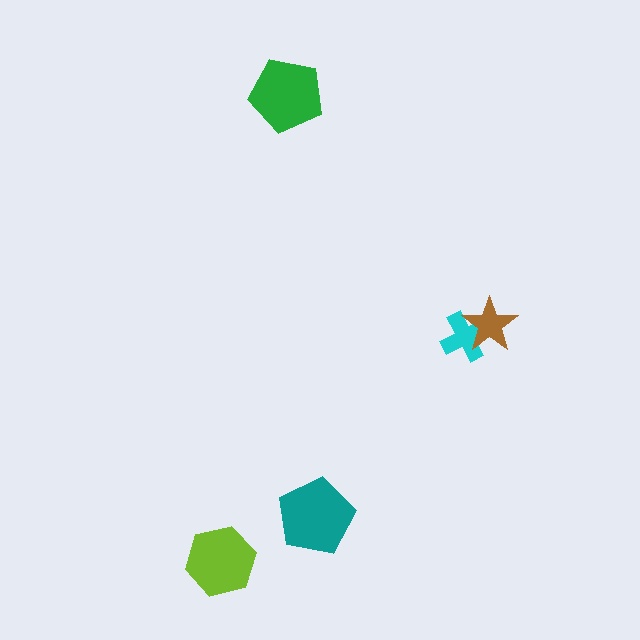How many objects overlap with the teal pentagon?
0 objects overlap with the teal pentagon.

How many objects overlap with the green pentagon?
0 objects overlap with the green pentagon.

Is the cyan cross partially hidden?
Yes, it is partially covered by another shape.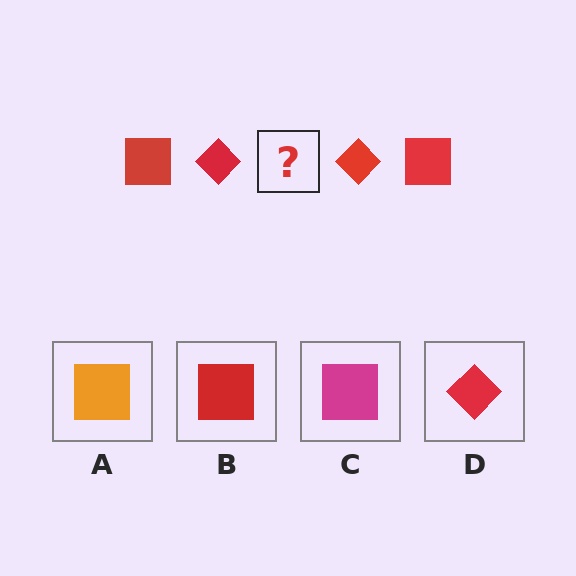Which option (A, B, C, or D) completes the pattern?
B.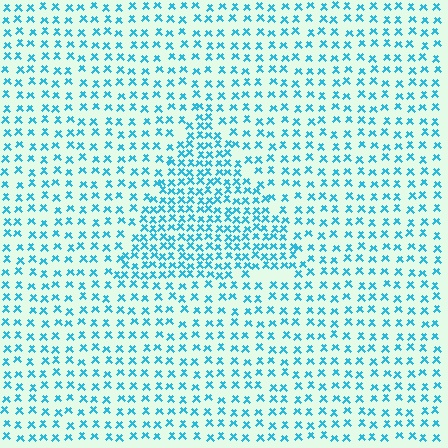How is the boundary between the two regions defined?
The boundary is defined by a change in element density (approximately 1.9x ratio). All elements are the same color, size, and shape.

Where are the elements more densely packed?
The elements are more densely packed inside the triangle boundary.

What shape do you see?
I see a triangle.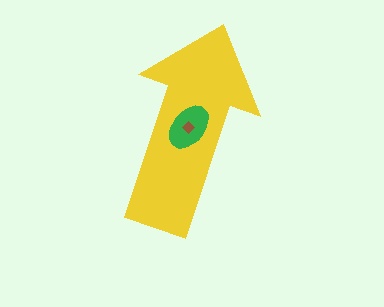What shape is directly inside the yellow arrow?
The green ellipse.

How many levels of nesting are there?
3.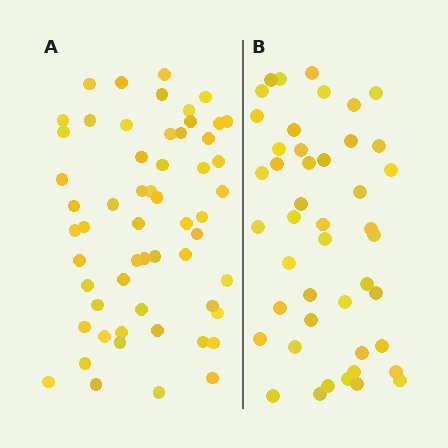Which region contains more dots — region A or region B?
Region A (the left region) has more dots.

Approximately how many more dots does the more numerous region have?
Region A has roughly 12 or so more dots than region B.